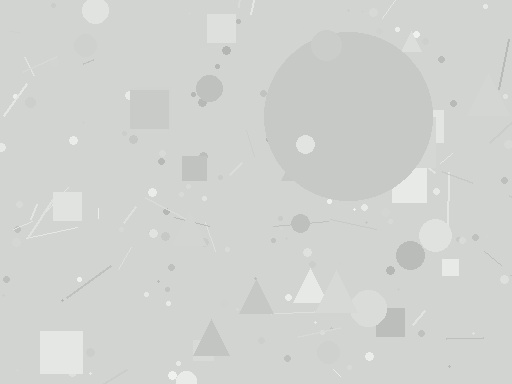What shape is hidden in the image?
A circle is hidden in the image.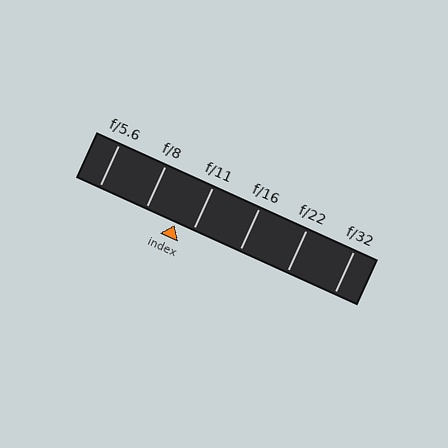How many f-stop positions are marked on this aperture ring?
There are 6 f-stop positions marked.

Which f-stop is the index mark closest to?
The index mark is closest to f/11.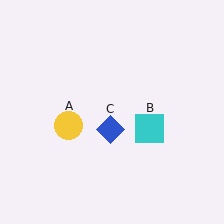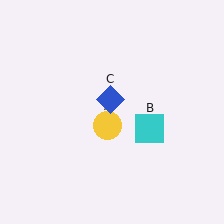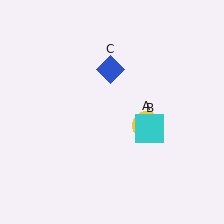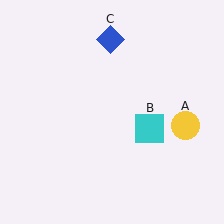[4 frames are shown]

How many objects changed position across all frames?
2 objects changed position: yellow circle (object A), blue diamond (object C).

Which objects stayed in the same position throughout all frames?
Cyan square (object B) remained stationary.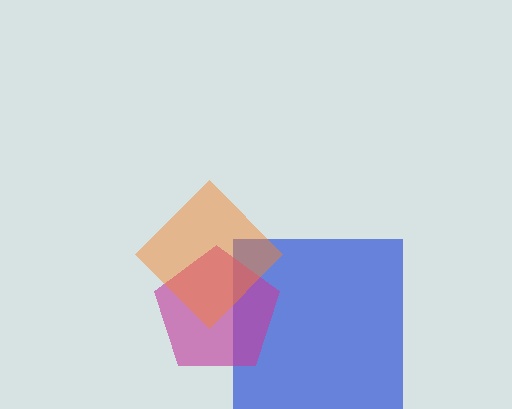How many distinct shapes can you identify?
There are 3 distinct shapes: a blue square, a magenta pentagon, an orange diamond.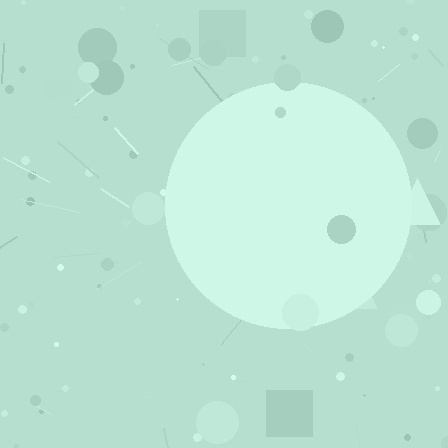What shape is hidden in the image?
A circle is hidden in the image.